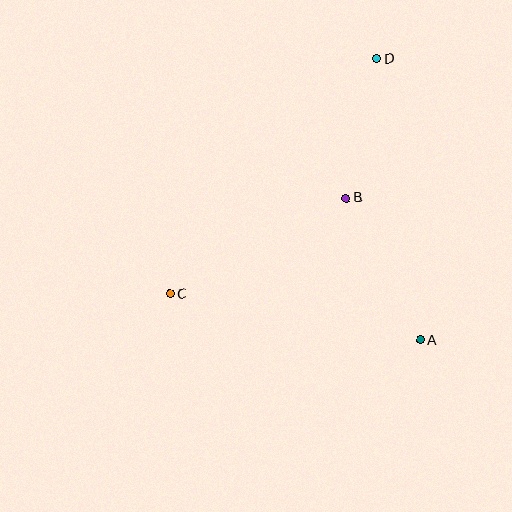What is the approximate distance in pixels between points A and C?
The distance between A and C is approximately 255 pixels.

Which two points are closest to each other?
Points B and D are closest to each other.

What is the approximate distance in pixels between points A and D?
The distance between A and D is approximately 285 pixels.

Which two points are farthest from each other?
Points C and D are farthest from each other.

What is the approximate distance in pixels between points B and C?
The distance between B and C is approximately 200 pixels.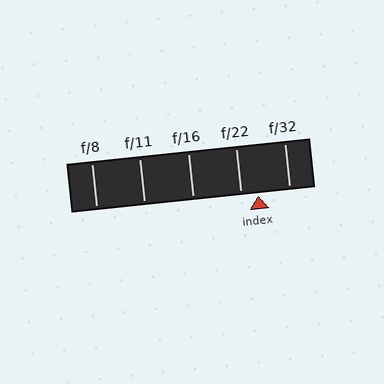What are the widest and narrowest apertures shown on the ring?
The widest aperture shown is f/8 and the narrowest is f/32.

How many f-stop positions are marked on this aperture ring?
There are 5 f-stop positions marked.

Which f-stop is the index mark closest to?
The index mark is closest to f/22.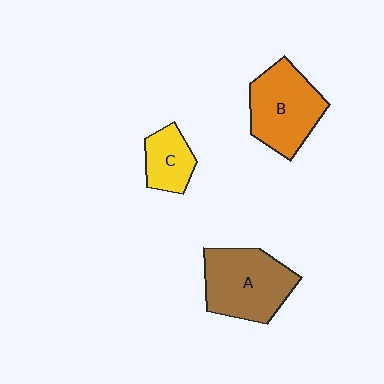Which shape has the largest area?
Shape A (brown).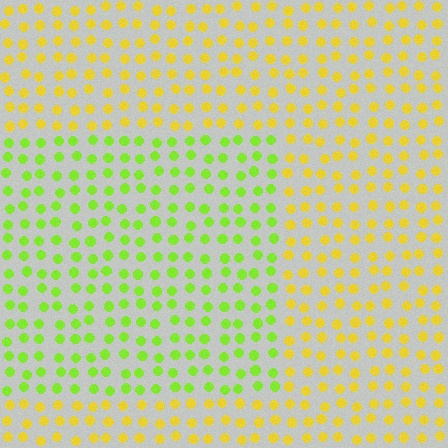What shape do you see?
I see a rectangle.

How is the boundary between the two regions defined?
The boundary is defined purely by a slight shift in hue (about 42 degrees). Spacing, size, and orientation are identical on both sides.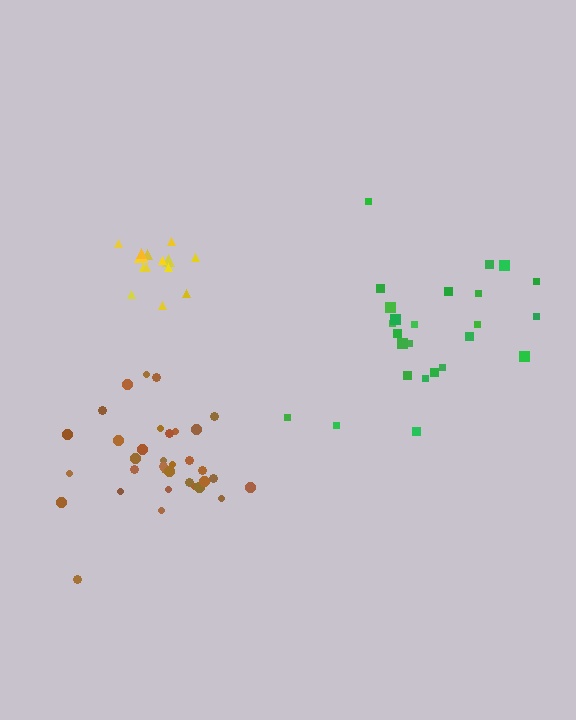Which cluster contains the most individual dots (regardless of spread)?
Brown (34).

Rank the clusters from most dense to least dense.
yellow, brown, green.